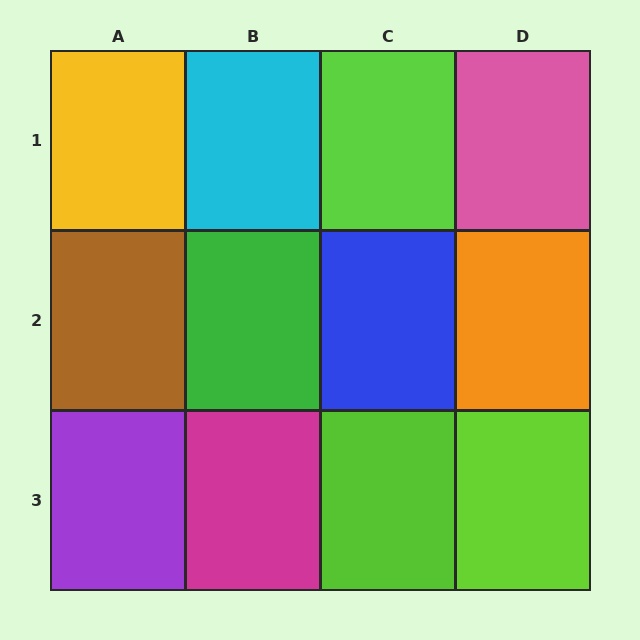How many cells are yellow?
1 cell is yellow.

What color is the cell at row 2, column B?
Green.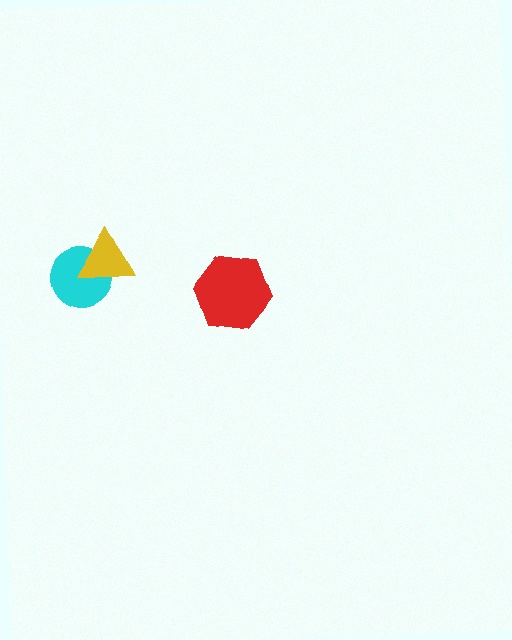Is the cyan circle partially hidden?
Yes, it is partially covered by another shape.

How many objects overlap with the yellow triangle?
1 object overlaps with the yellow triangle.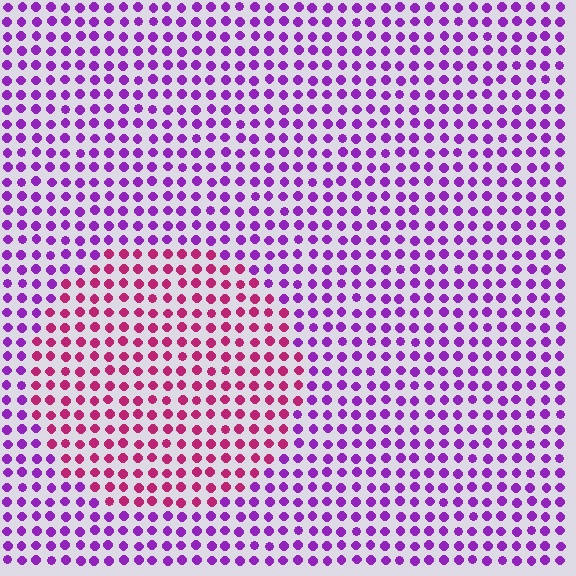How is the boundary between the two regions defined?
The boundary is defined purely by a slight shift in hue (about 45 degrees). Spacing, size, and orientation are identical on both sides.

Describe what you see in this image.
The image is filled with small purple elements in a uniform arrangement. A circle-shaped region is visible where the elements are tinted to a slightly different hue, forming a subtle color boundary.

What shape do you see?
I see a circle.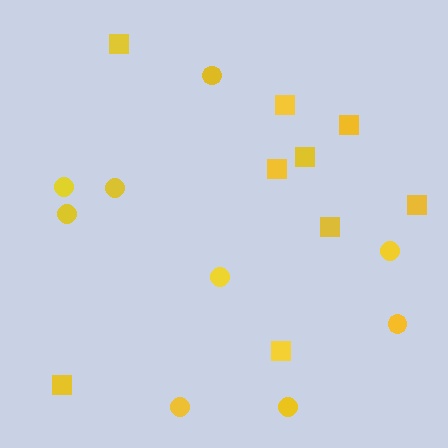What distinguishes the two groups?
There are 2 groups: one group of squares (9) and one group of circles (9).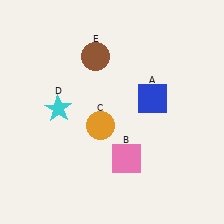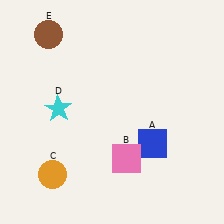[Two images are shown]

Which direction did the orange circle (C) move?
The orange circle (C) moved down.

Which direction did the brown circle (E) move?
The brown circle (E) moved left.